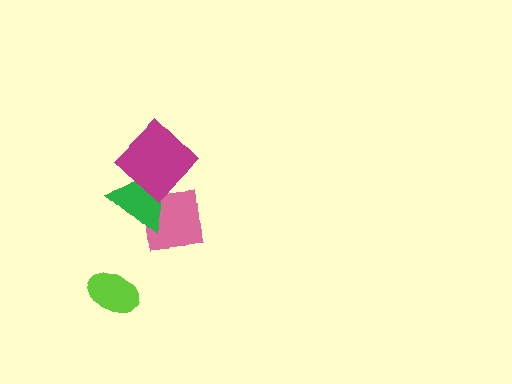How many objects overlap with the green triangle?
2 objects overlap with the green triangle.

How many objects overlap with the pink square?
2 objects overlap with the pink square.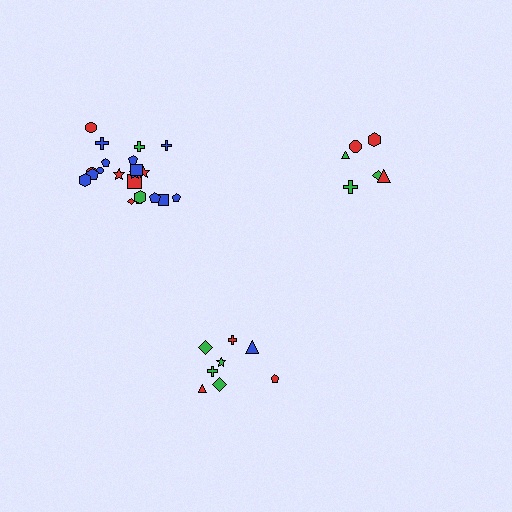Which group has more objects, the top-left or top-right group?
The top-left group.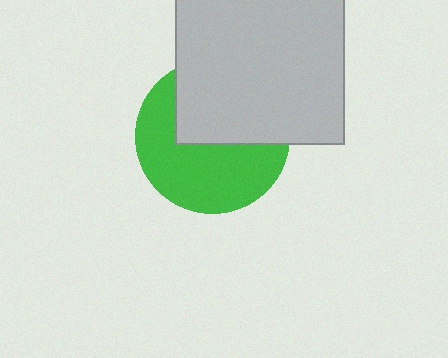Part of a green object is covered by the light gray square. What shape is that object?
It is a circle.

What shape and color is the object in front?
The object in front is a light gray square.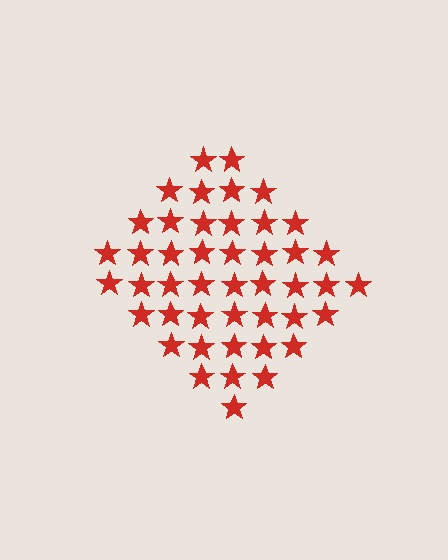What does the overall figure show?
The overall figure shows a diamond.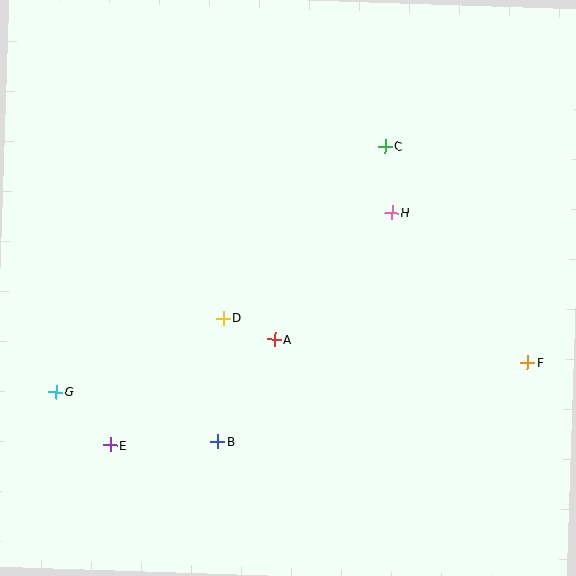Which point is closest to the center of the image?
Point A at (274, 339) is closest to the center.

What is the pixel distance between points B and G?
The distance between B and G is 170 pixels.